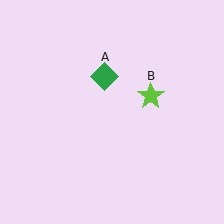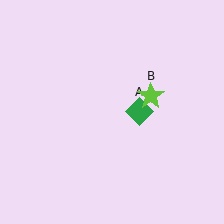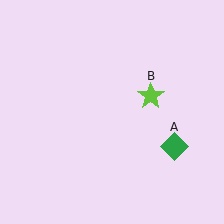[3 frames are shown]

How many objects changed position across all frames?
1 object changed position: green diamond (object A).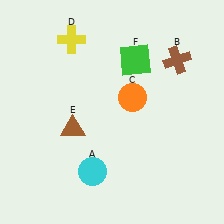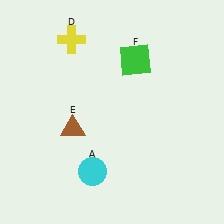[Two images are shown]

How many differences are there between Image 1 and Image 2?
There are 2 differences between the two images.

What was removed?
The orange circle (C), the brown cross (B) were removed in Image 2.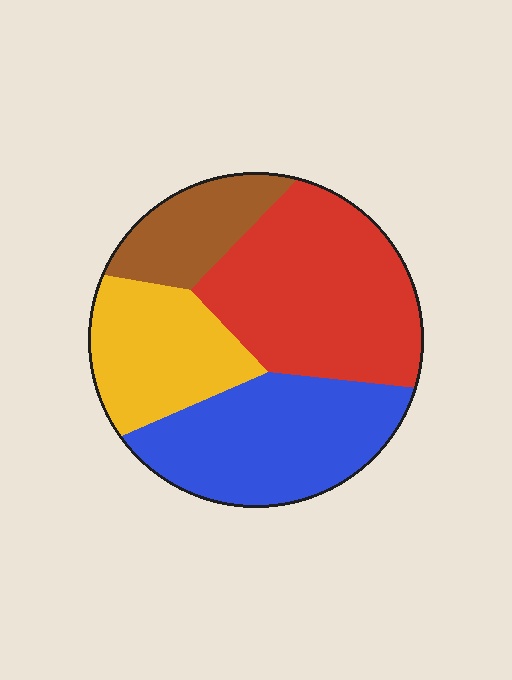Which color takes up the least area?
Brown, at roughly 15%.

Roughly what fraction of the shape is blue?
Blue covers around 30% of the shape.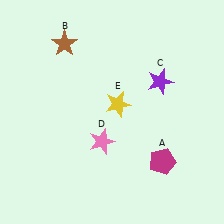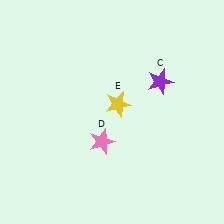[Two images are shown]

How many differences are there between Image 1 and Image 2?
There are 2 differences between the two images.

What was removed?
The magenta pentagon (A), the brown star (B) were removed in Image 2.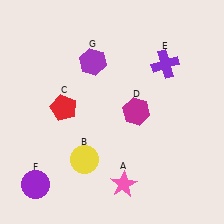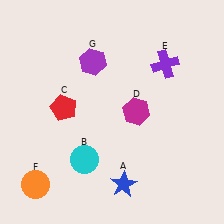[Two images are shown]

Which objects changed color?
A changed from pink to blue. B changed from yellow to cyan. F changed from purple to orange.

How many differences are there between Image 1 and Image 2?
There are 3 differences between the two images.